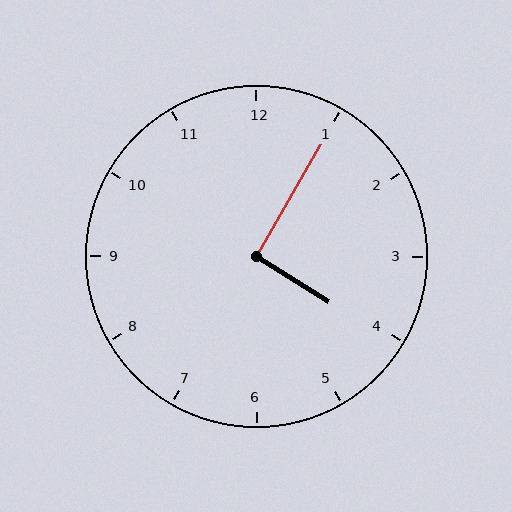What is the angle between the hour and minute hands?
Approximately 92 degrees.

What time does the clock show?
4:05.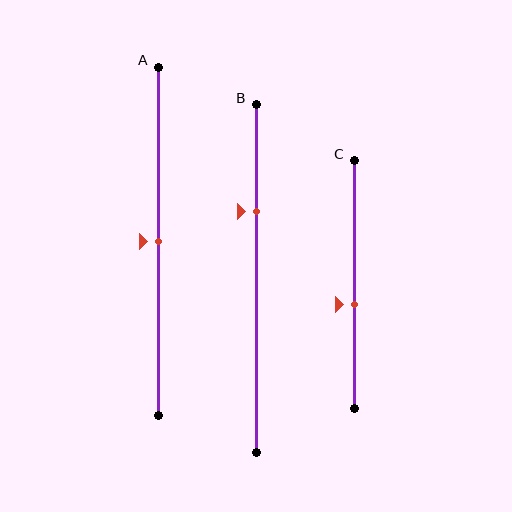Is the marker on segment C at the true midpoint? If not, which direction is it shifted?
No, the marker on segment C is shifted downward by about 8% of the segment length.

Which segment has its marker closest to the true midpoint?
Segment A has its marker closest to the true midpoint.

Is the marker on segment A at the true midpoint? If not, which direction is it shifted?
Yes, the marker on segment A is at the true midpoint.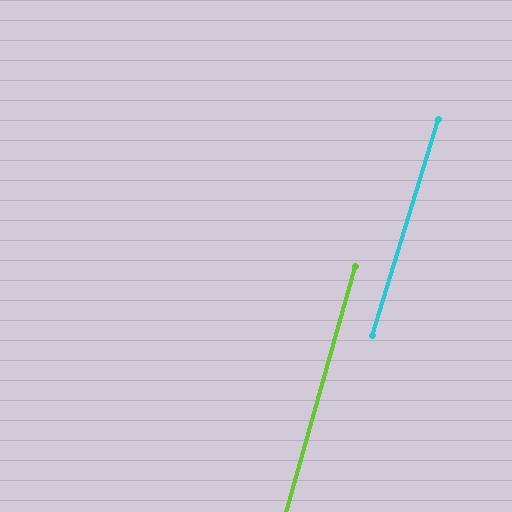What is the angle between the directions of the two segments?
Approximately 1 degree.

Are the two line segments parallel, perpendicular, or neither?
Parallel — their directions differ by only 1.4°.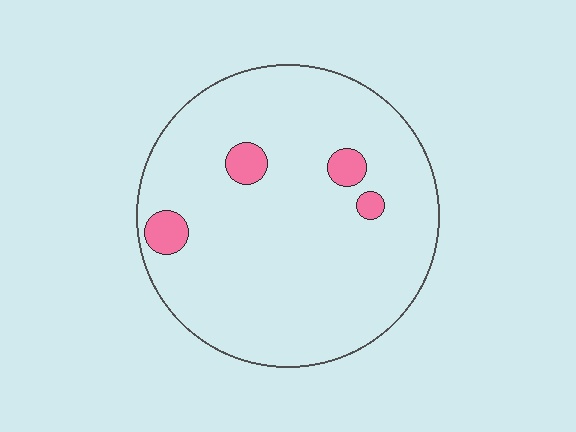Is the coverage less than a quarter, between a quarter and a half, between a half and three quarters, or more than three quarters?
Less than a quarter.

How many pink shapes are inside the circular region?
4.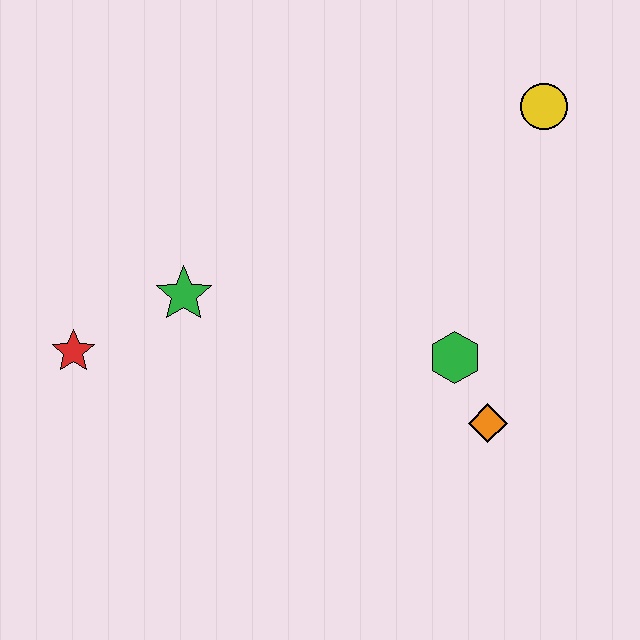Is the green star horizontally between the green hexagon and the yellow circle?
No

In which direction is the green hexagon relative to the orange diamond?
The green hexagon is above the orange diamond.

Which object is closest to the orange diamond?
The green hexagon is closest to the orange diamond.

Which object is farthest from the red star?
The yellow circle is farthest from the red star.